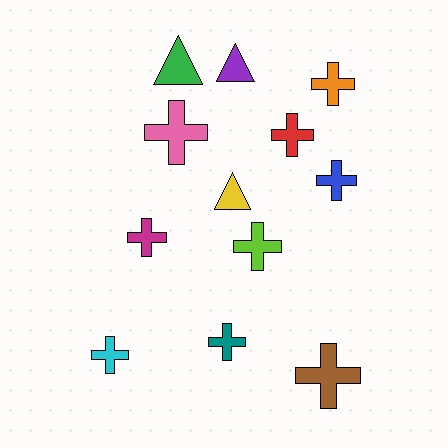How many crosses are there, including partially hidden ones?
There are 9 crosses.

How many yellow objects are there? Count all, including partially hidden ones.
There is 1 yellow object.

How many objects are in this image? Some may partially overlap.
There are 12 objects.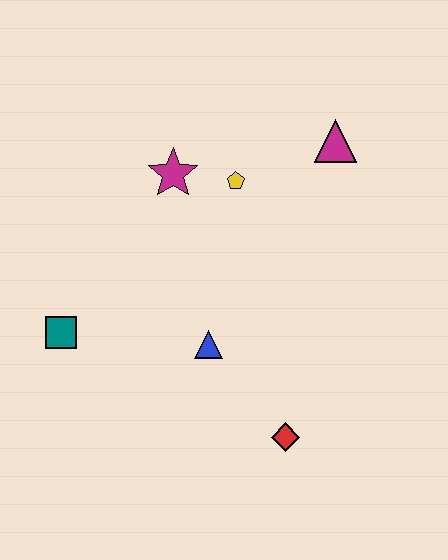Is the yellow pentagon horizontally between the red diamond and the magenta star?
Yes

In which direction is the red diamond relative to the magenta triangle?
The red diamond is below the magenta triangle.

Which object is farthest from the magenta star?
The red diamond is farthest from the magenta star.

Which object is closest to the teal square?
The blue triangle is closest to the teal square.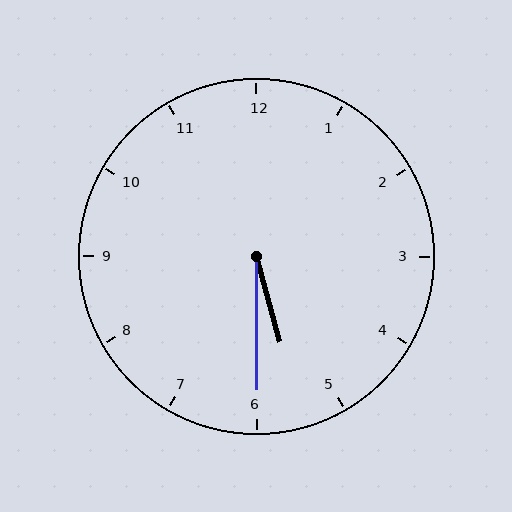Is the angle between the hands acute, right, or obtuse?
It is acute.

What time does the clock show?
5:30.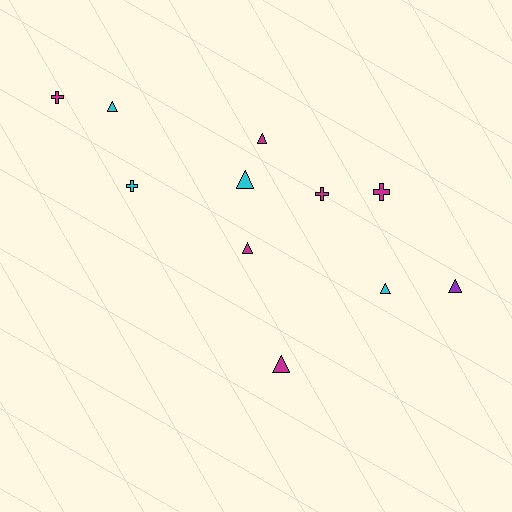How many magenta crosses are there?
There are 3 magenta crosses.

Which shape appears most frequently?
Triangle, with 7 objects.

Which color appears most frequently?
Magenta, with 6 objects.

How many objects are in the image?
There are 11 objects.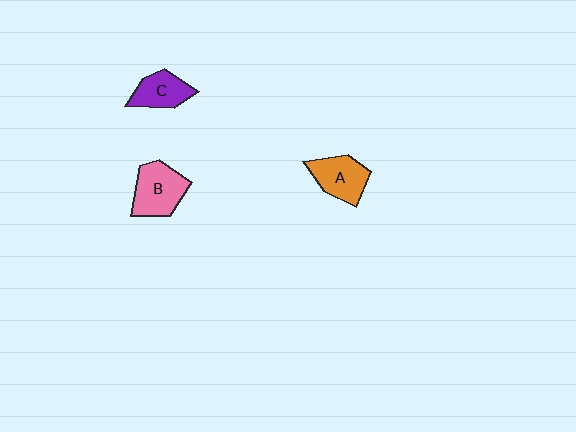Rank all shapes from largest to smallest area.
From largest to smallest: B (pink), A (orange), C (purple).